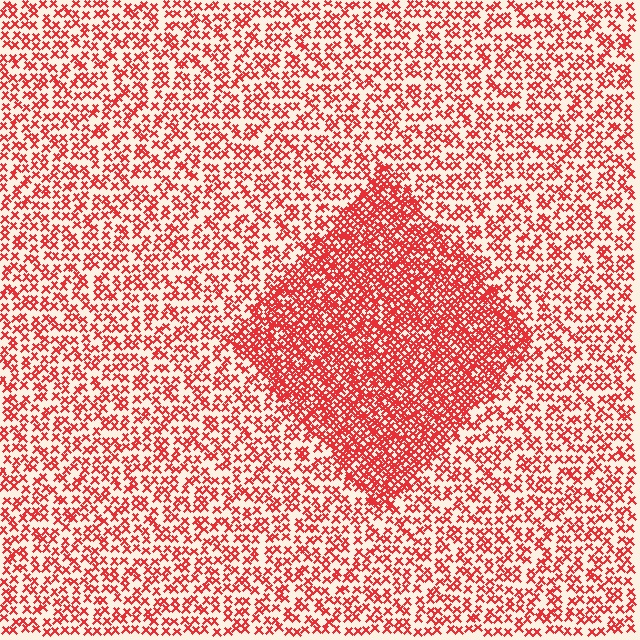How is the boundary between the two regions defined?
The boundary is defined by a change in element density (approximately 2.1x ratio). All elements are the same color, size, and shape.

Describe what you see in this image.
The image contains small red elements arranged at two different densities. A diamond-shaped region is visible where the elements are more densely packed than the surrounding area.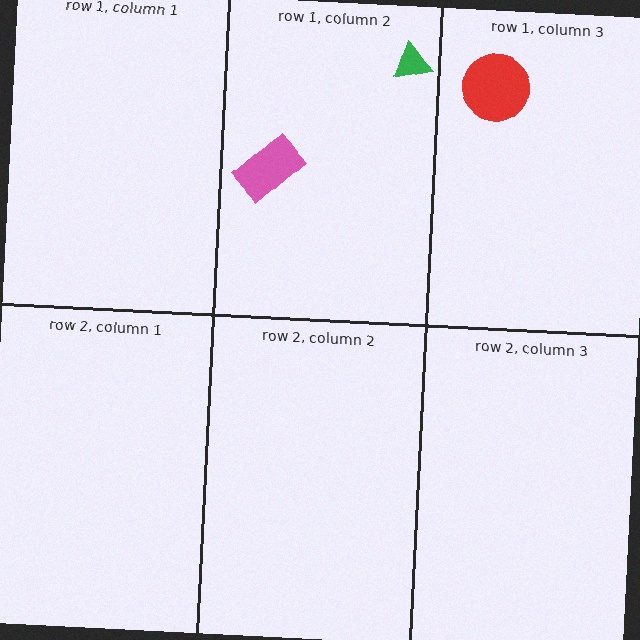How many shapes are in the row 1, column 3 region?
1.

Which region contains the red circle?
The row 1, column 3 region.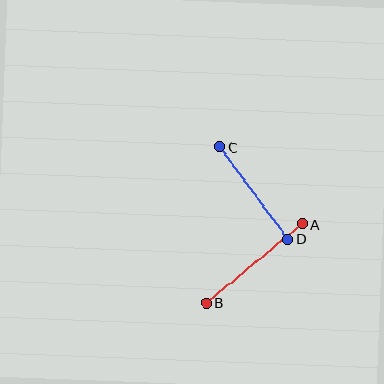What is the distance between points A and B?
The distance is approximately 124 pixels.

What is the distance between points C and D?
The distance is approximately 115 pixels.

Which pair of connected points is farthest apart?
Points A and B are farthest apart.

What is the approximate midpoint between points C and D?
The midpoint is at approximately (254, 193) pixels.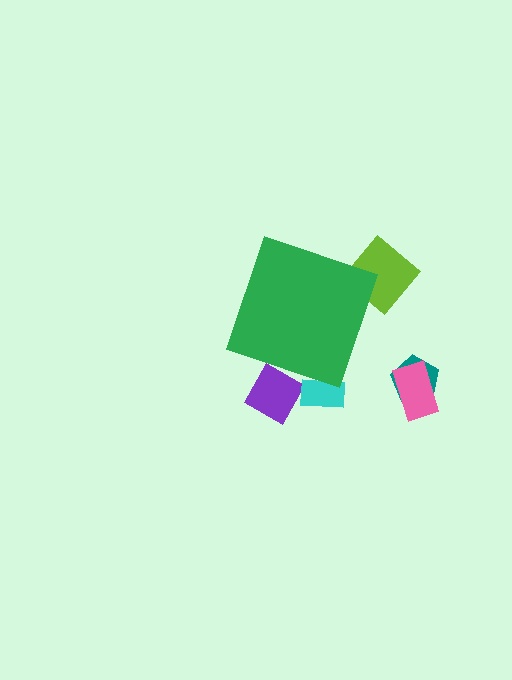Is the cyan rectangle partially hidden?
Yes, the cyan rectangle is partially hidden behind the green diamond.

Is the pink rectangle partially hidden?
No, the pink rectangle is fully visible.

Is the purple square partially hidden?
Yes, the purple square is partially hidden behind the green diamond.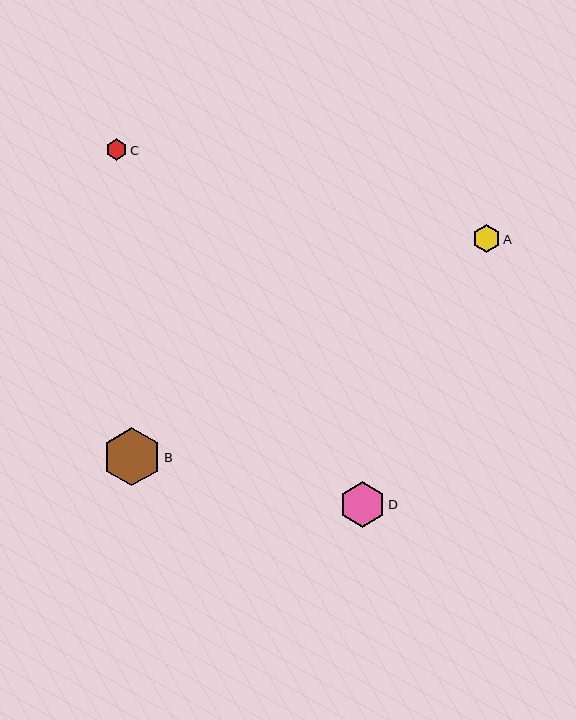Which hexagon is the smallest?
Hexagon C is the smallest with a size of approximately 21 pixels.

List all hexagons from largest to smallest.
From largest to smallest: B, D, A, C.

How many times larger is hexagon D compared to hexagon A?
Hexagon D is approximately 1.6 times the size of hexagon A.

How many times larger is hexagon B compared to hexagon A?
Hexagon B is approximately 2.1 times the size of hexagon A.